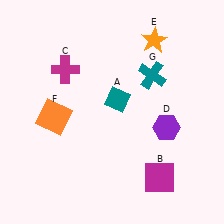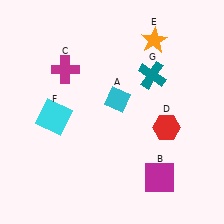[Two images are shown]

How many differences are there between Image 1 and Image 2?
There are 3 differences between the two images.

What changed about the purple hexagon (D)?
In Image 1, D is purple. In Image 2, it changed to red.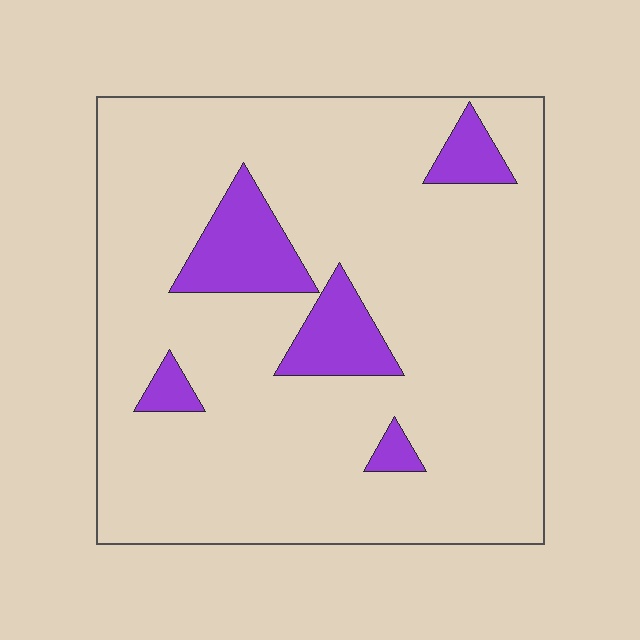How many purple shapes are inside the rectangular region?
5.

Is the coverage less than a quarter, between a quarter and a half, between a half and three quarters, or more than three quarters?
Less than a quarter.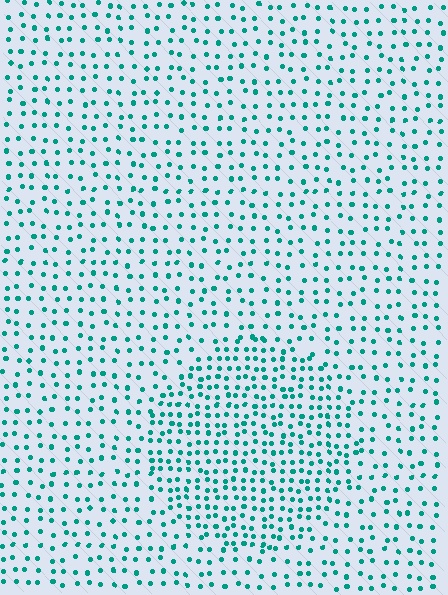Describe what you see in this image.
The image contains small teal elements arranged at two different densities. A circle-shaped region is visible where the elements are more densely packed than the surrounding area.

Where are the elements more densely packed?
The elements are more densely packed inside the circle boundary.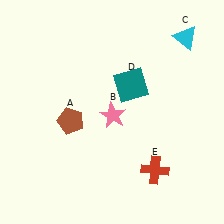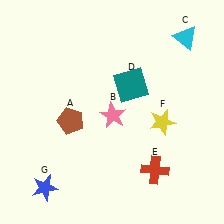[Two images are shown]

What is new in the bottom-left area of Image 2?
A blue star (G) was added in the bottom-left area of Image 2.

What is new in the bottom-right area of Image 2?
A yellow star (F) was added in the bottom-right area of Image 2.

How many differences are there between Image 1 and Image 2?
There are 2 differences between the two images.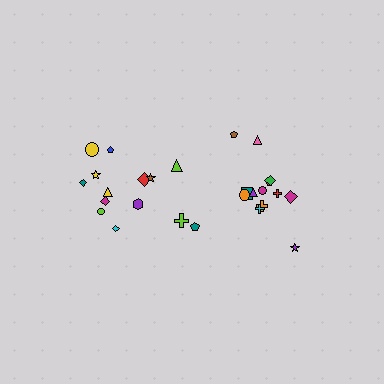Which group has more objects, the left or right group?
The right group.